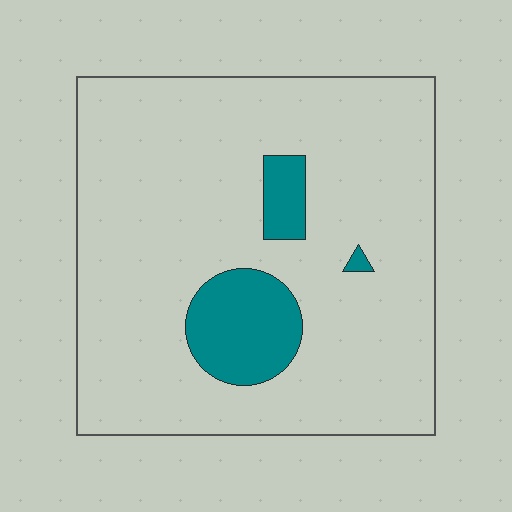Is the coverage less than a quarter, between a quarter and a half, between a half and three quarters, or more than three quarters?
Less than a quarter.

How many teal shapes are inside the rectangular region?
3.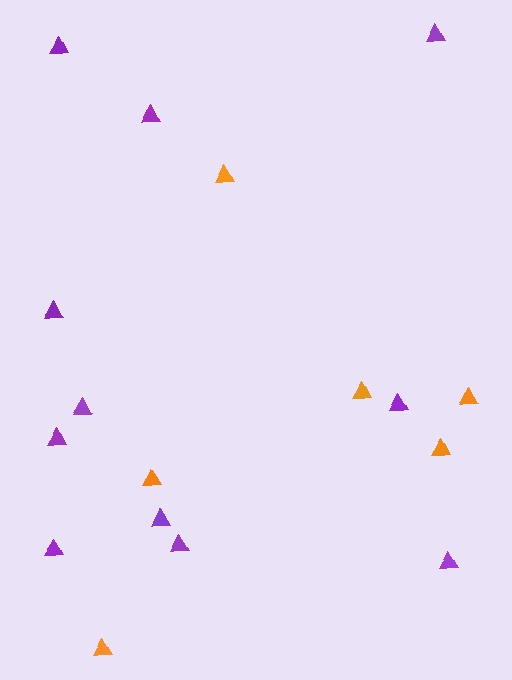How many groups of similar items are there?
There are 2 groups: one group of orange triangles (6) and one group of purple triangles (11).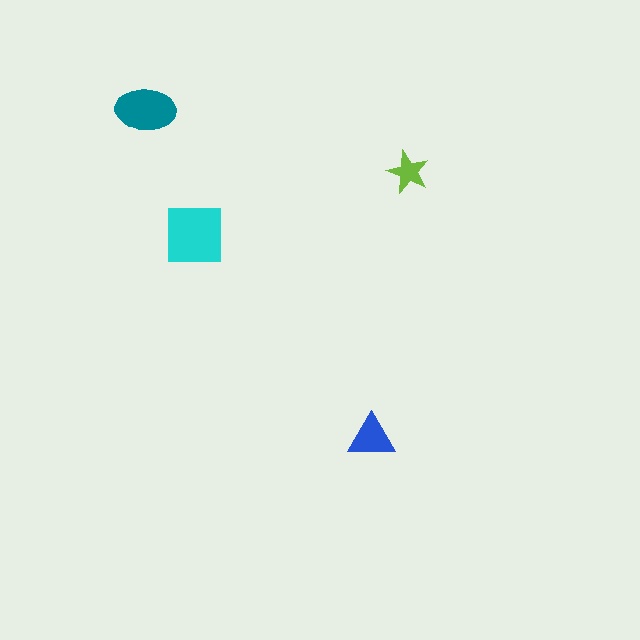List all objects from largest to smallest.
The cyan square, the teal ellipse, the blue triangle, the lime star.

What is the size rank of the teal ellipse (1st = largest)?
2nd.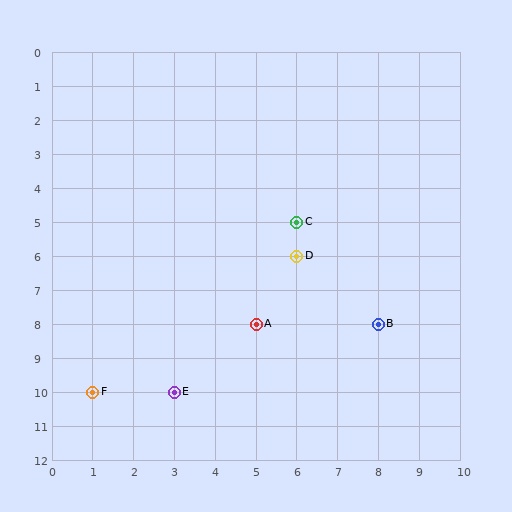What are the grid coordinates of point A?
Point A is at grid coordinates (5, 8).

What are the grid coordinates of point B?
Point B is at grid coordinates (8, 8).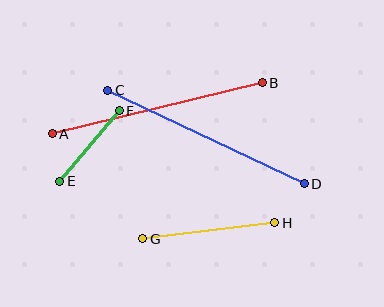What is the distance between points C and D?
The distance is approximately 218 pixels.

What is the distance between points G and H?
The distance is approximately 133 pixels.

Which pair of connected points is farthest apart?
Points C and D are farthest apart.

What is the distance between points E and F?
The distance is approximately 92 pixels.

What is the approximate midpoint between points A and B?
The midpoint is at approximately (157, 108) pixels.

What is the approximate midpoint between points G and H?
The midpoint is at approximately (209, 231) pixels.